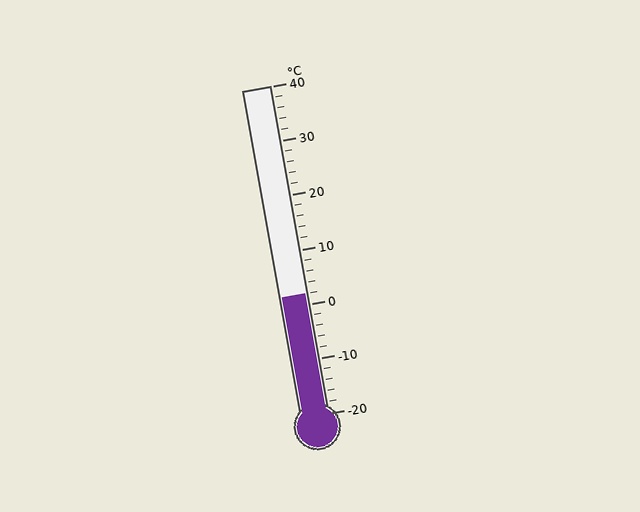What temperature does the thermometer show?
The thermometer shows approximately 2°C.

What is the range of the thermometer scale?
The thermometer scale ranges from -20°C to 40°C.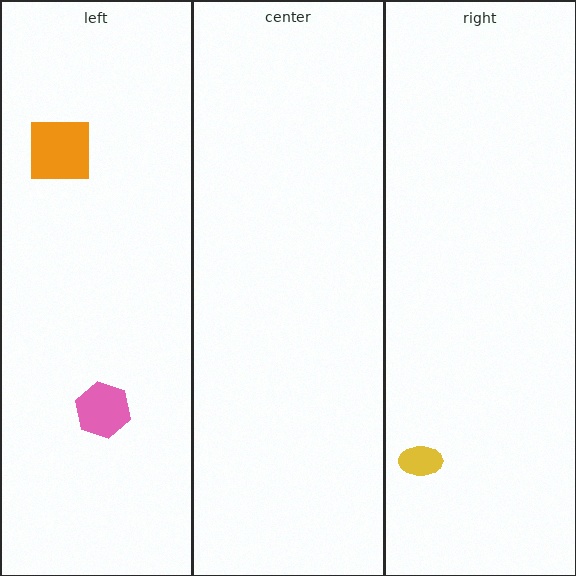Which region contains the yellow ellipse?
The right region.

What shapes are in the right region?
The yellow ellipse.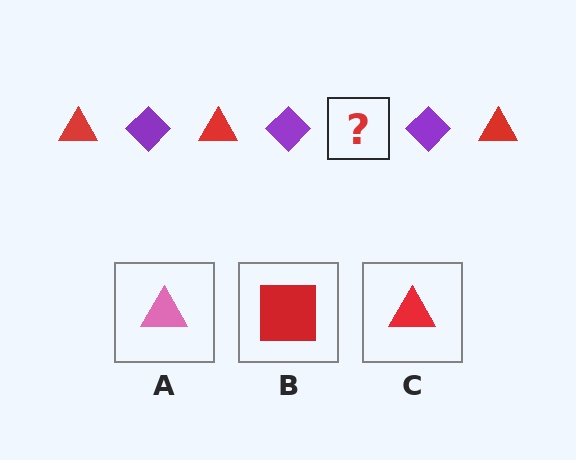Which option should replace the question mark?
Option C.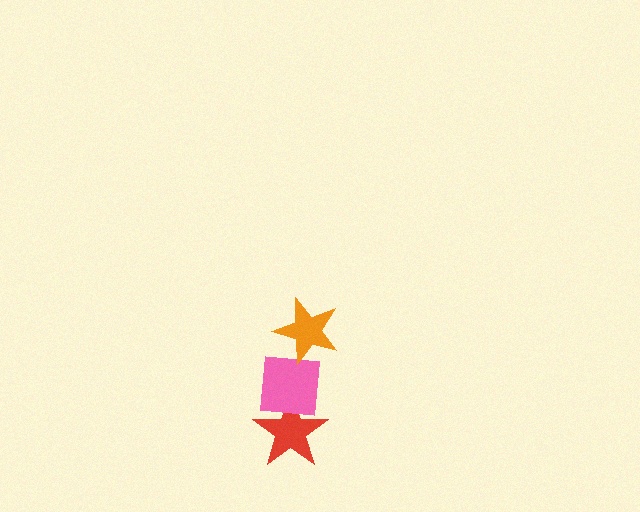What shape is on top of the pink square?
The orange star is on top of the pink square.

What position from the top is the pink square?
The pink square is 2nd from the top.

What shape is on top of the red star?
The pink square is on top of the red star.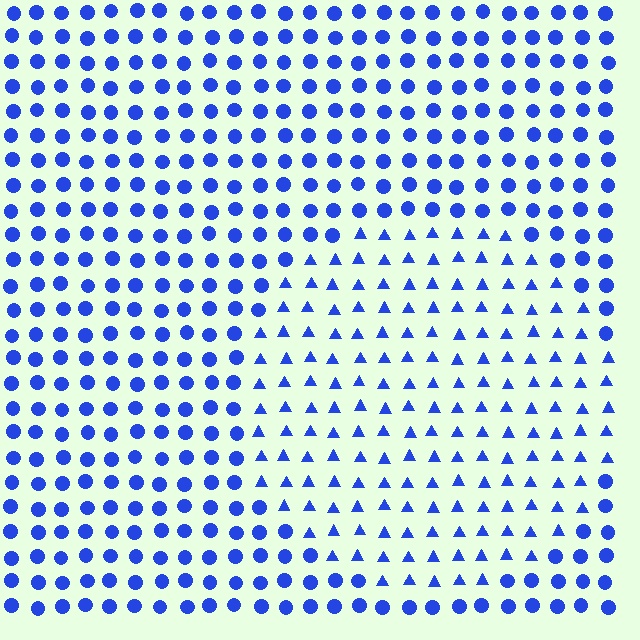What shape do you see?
I see a circle.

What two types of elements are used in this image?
The image uses triangles inside the circle region and circles outside it.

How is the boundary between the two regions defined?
The boundary is defined by a change in element shape: triangles inside vs. circles outside. All elements share the same color and spacing.